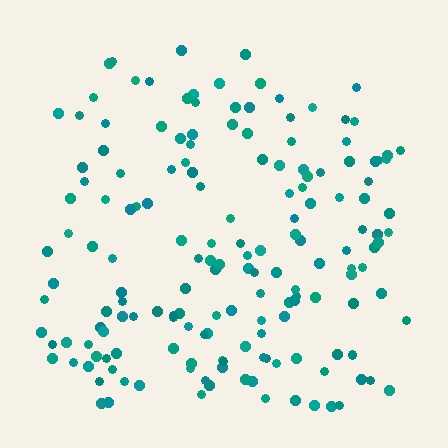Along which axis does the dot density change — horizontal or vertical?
Vertical.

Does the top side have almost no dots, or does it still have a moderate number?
Still a moderate number, just noticeably fewer than the bottom.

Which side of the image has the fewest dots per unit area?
The top.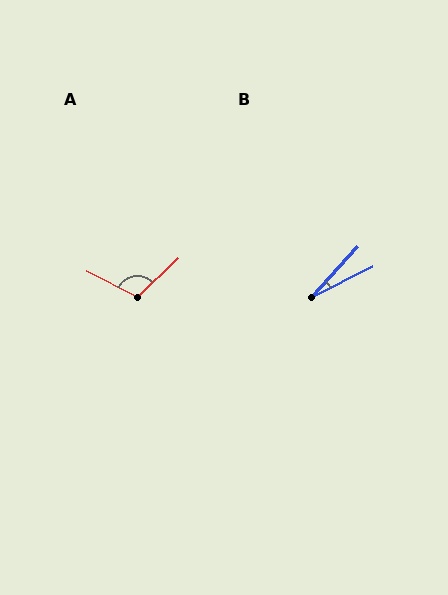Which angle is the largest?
A, at approximately 109 degrees.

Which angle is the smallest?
B, at approximately 21 degrees.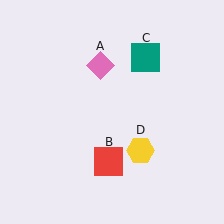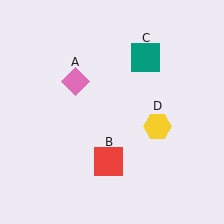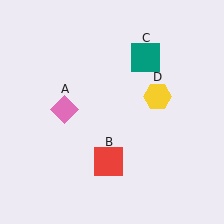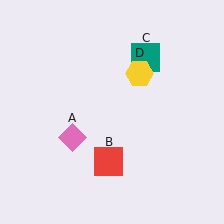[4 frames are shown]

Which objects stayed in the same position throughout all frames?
Red square (object B) and teal square (object C) remained stationary.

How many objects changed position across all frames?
2 objects changed position: pink diamond (object A), yellow hexagon (object D).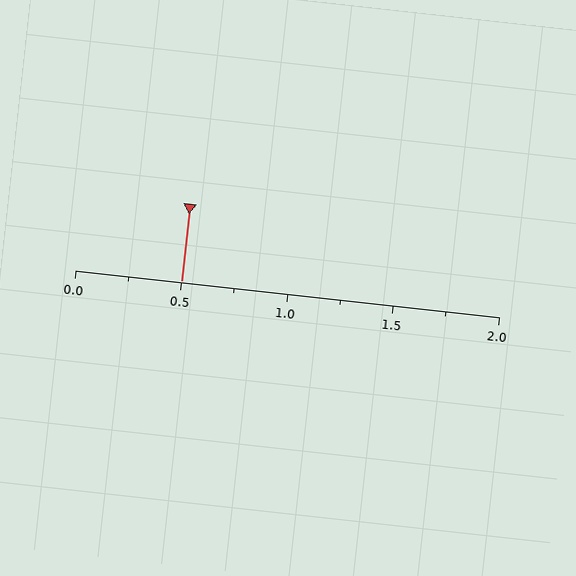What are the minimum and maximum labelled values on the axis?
The axis runs from 0.0 to 2.0.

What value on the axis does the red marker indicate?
The marker indicates approximately 0.5.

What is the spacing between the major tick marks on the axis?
The major ticks are spaced 0.5 apart.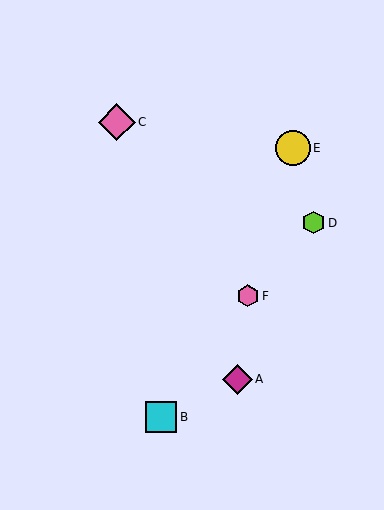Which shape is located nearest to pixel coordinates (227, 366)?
The magenta diamond (labeled A) at (237, 379) is nearest to that location.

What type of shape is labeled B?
Shape B is a cyan square.